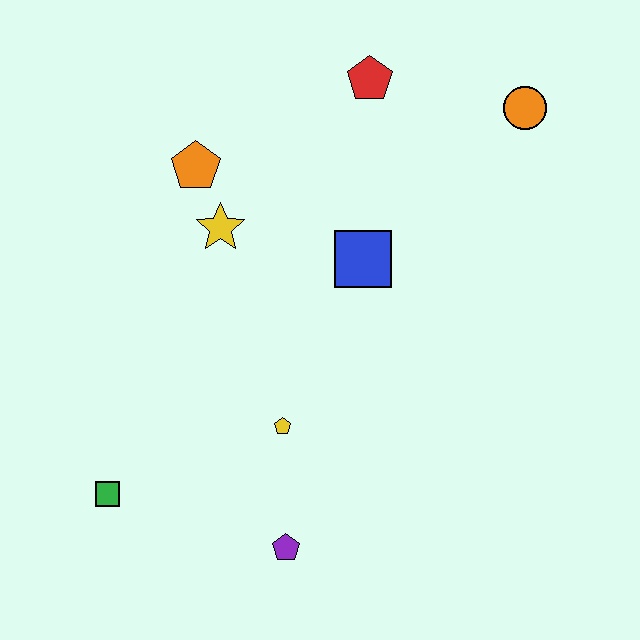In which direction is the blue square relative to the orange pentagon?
The blue square is to the right of the orange pentagon.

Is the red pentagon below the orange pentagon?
No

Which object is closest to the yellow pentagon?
The purple pentagon is closest to the yellow pentagon.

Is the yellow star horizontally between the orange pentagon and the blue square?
Yes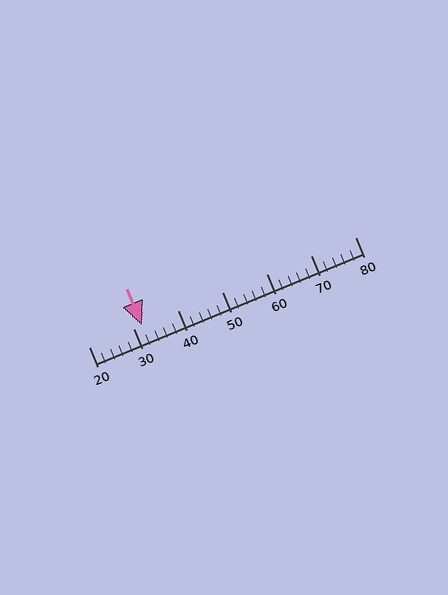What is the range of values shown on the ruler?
The ruler shows values from 20 to 80.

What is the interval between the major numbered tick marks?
The major tick marks are spaced 10 units apart.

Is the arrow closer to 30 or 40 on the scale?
The arrow is closer to 30.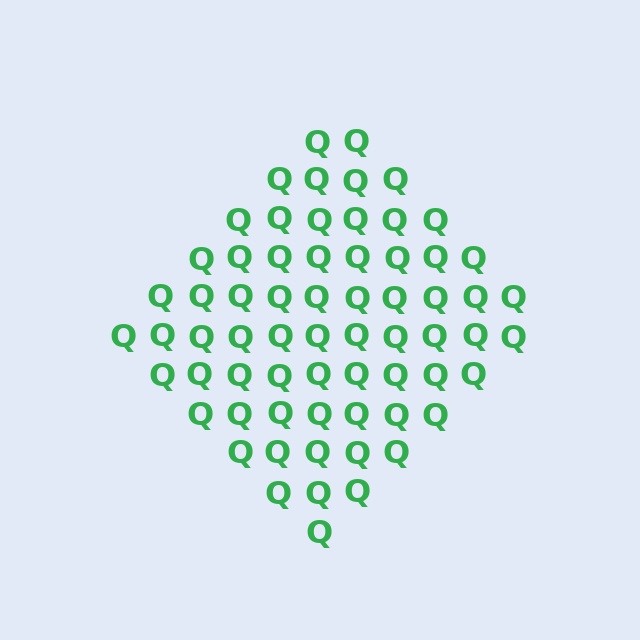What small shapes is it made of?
It is made of small letter Q's.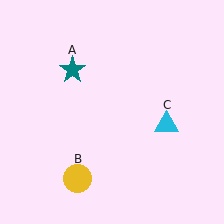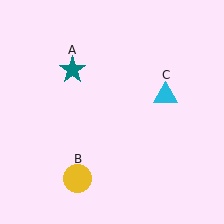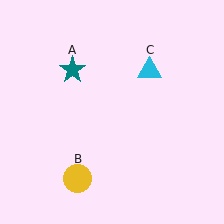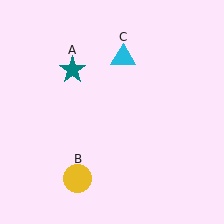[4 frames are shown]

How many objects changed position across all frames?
1 object changed position: cyan triangle (object C).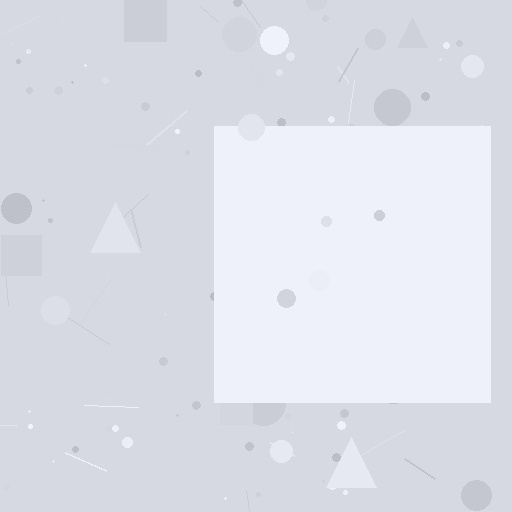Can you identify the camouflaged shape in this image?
The camouflaged shape is a square.